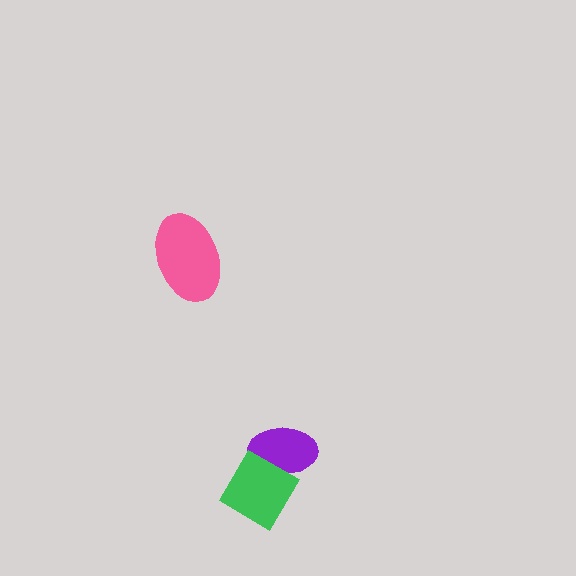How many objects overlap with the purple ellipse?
1 object overlaps with the purple ellipse.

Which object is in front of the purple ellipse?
The green diamond is in front of the purple ellipse.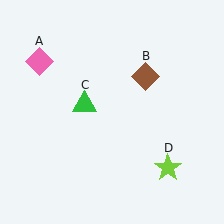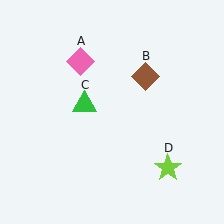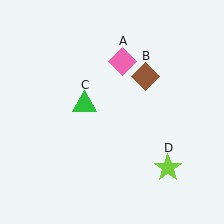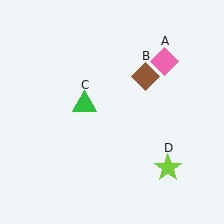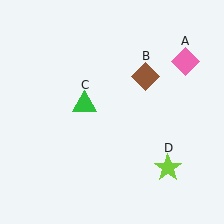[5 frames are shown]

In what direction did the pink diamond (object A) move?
The pink diamond (object A) moved right.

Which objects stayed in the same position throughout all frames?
Brown diamond (object B) and green triangle (object C) and lime star (object D) remained stationary.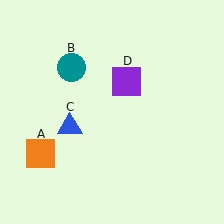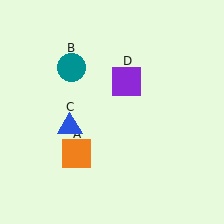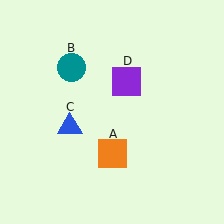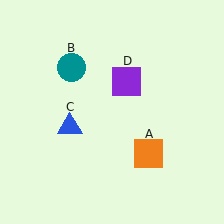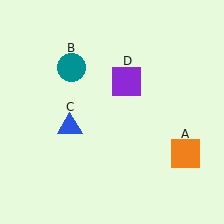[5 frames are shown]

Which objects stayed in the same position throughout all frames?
Teal circle (object B) and blue triangle (object C) and purple square (object D) remained stationary.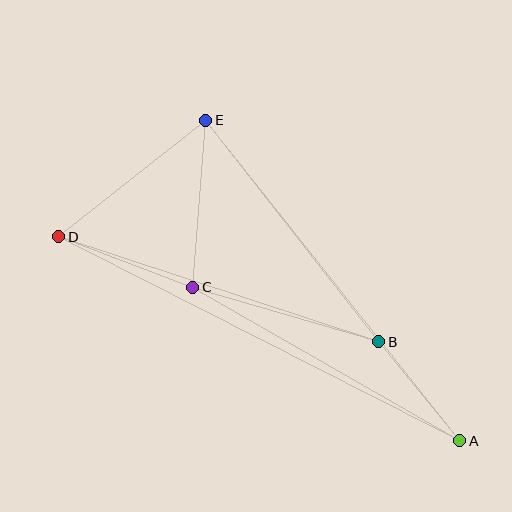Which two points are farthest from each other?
Points A and D are farthest from each other.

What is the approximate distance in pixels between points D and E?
The distance between D and E is approximately 188 pixels.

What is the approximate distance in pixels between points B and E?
The distance between B and E is approximately 281 pixels.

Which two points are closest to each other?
Points A and B are closest to each other.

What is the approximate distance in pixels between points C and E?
The distance between C and E is approximately 168 pixels.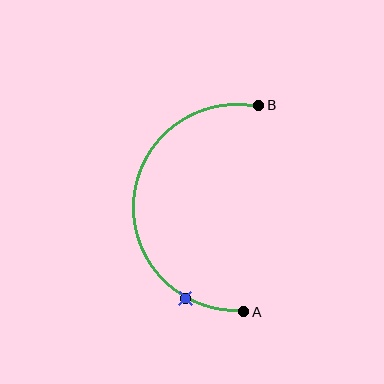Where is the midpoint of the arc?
The arc midpoint is the point on the curve farthest from the straight line joining A and B. It sits to the left of that line.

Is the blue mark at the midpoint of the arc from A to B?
No. The blue mark lies on the arc but is closer to endpoint A. The arc midpoint would be at the point on the curve equidistant along the arc from both A and B.